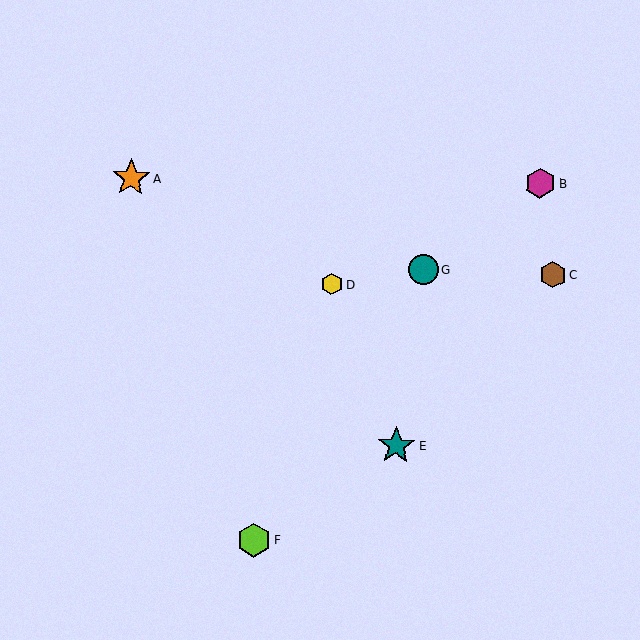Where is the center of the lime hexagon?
The center of the lime hexagon is at (254, 540).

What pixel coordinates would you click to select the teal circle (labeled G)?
Click at (423, 269) to select the teal circle G.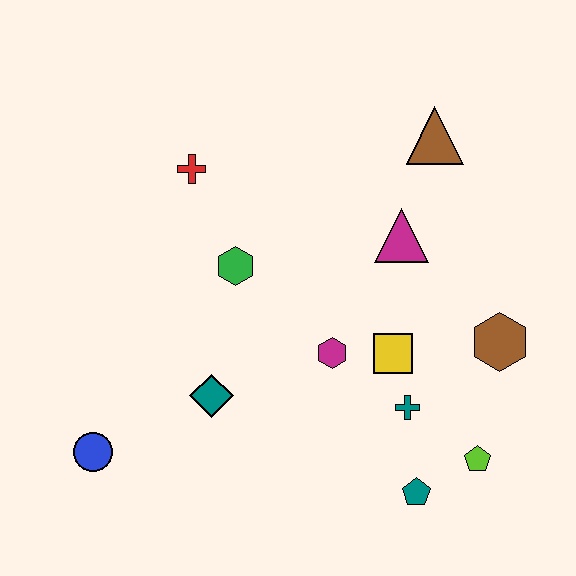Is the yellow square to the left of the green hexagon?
No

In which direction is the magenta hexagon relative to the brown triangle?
The magenta hexagon is below the brown triangle.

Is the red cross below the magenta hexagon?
No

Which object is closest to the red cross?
The green hexagon is closest to the red cross.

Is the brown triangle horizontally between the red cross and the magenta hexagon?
No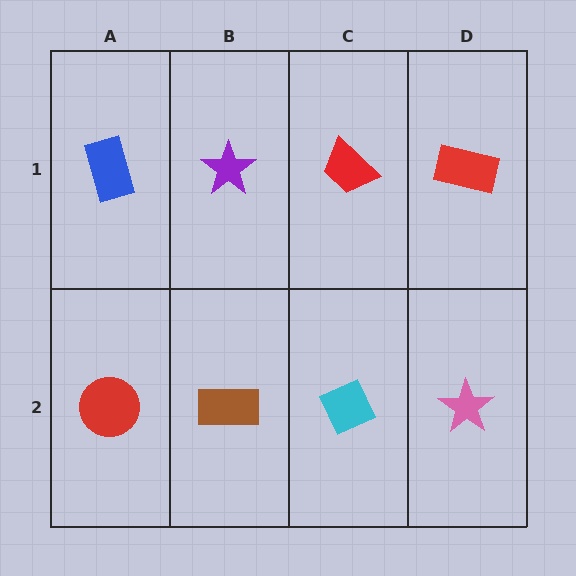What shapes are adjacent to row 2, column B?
A purple star (row 1, column B), a red circle (row 2, column A), a cyan diamond (row 2, column C).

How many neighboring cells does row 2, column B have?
3.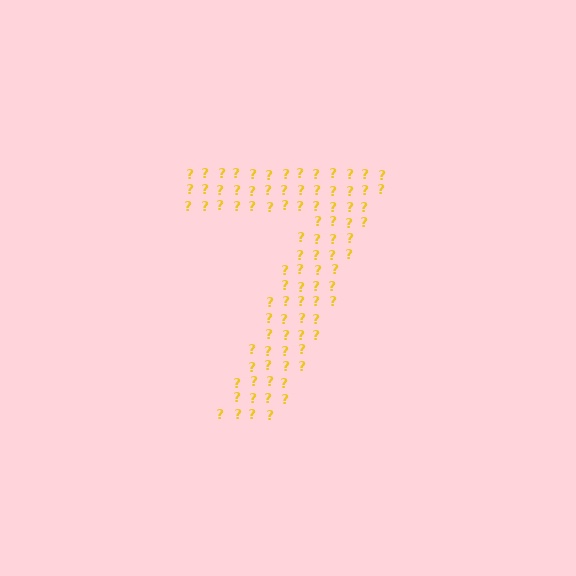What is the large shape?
The large shape is the digit 7.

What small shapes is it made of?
It is made of small question marks.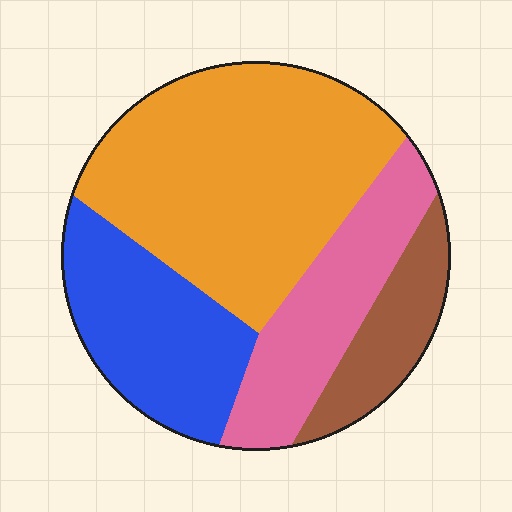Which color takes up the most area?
Orange, at roughly 45%.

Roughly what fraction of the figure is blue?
Blue covers about 25% of the figure.